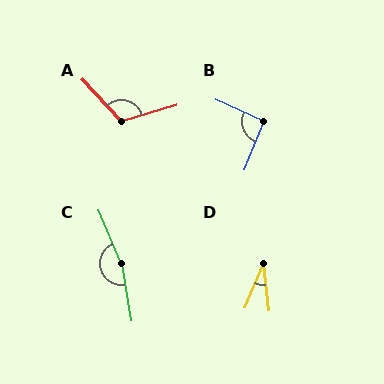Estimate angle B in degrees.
Approximately 92 degrees.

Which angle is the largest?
C, at approximately 167 degrees.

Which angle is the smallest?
D, at approximately 29 degrees.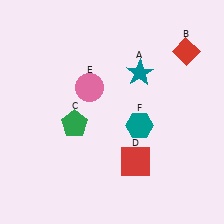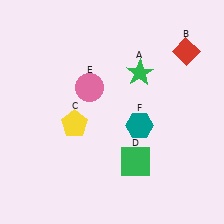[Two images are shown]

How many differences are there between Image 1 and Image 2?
There are 3 differences between the two images.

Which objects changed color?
A changed from teal to green. C changed from green to yellow. D changed from red to green.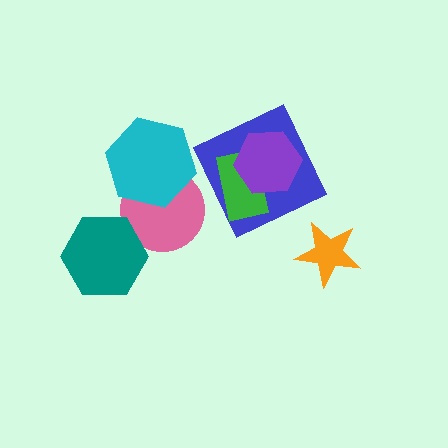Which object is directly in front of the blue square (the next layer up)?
The green rectangle is directly in front of the blue square.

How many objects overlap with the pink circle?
2 objects overlap with the pink circle.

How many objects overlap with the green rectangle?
2 objects overlap with the green rectangle.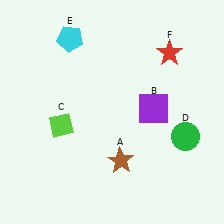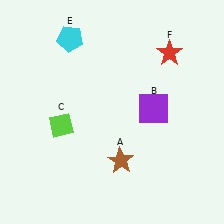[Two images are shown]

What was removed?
The green circle (D) was removed in Image 2.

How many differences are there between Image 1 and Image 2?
There is 1 difference between the two images.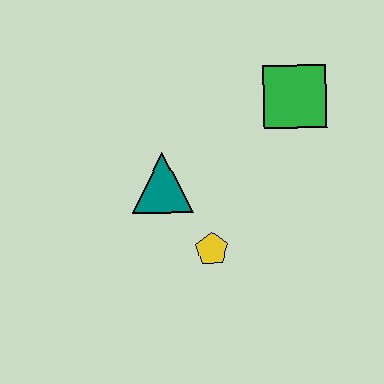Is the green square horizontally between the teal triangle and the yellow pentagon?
No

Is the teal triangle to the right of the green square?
No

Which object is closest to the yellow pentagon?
The teal triangle is closest to the yellow pentagon.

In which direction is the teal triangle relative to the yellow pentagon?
The teal triangle is above the yellow pentagon.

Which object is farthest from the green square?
The yellow pentagon is farthest from the green square.